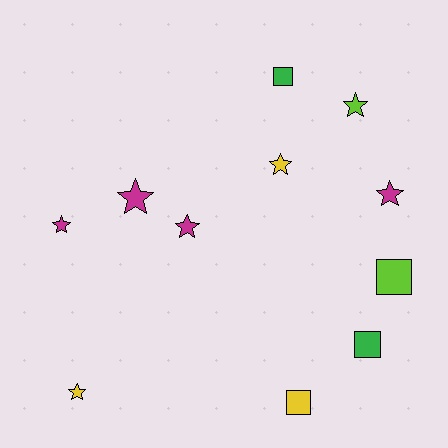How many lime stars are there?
There is 1 lime star.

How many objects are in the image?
There are 11 objects.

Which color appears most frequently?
Magenta, with 4 objects.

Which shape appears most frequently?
Star, with 7 objects.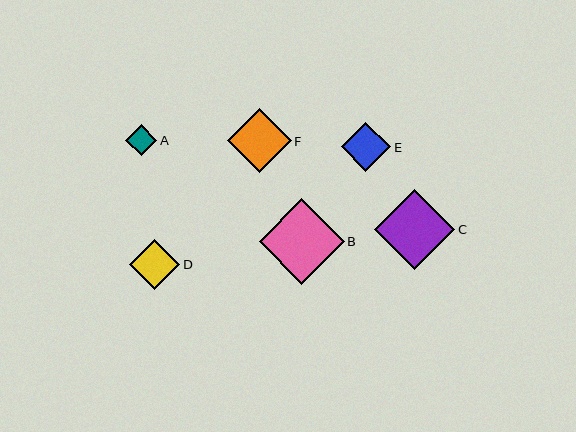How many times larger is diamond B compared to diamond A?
Diamond B is approximately 2.7 times the size of diamond A.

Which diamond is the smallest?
Diamond A is the smallest with a size of approximately 31 pixels.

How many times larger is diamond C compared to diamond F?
Diamond C is approximately 1.3 times the size of diamond F.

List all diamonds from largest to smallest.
From largest to smallest: B, C, F, D, E, A.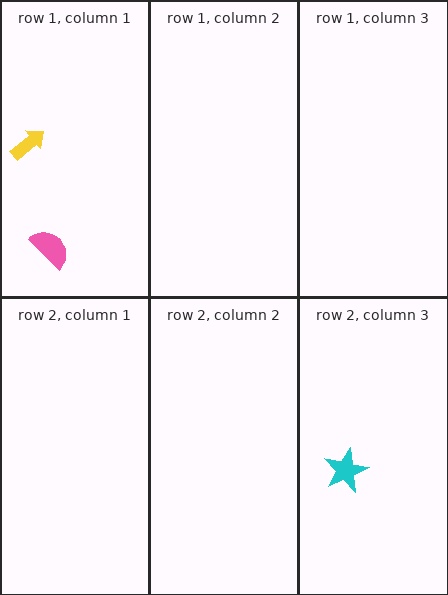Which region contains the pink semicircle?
The row 1, column 1 region.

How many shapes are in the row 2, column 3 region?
1.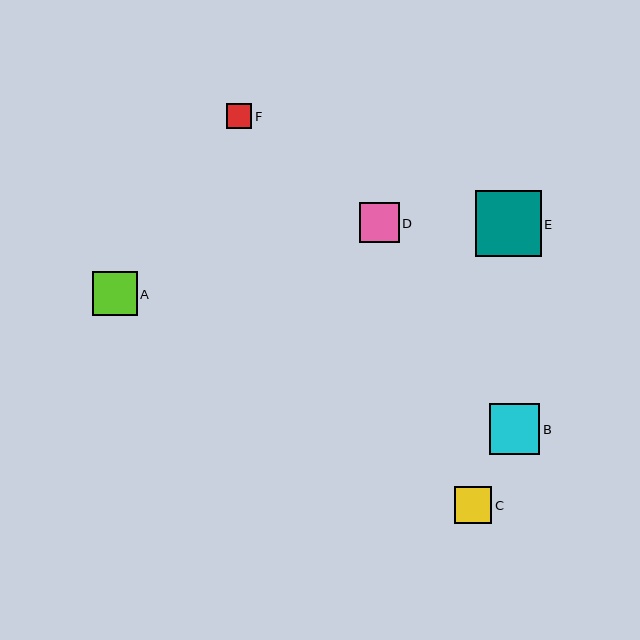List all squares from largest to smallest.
From largest to smallest: E, B, A, D, C, F.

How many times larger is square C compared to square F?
Square C is approximately 1.5 times the size of square F.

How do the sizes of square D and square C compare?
Square D and square C are approximately the same size.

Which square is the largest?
Square E is the largest with a size of approximately 65 pixels.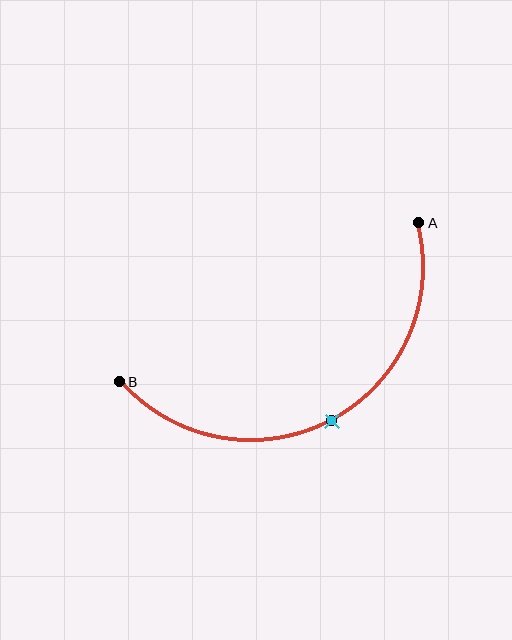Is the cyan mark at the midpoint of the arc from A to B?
Yes. The cyan mark lies on the arc at equal arc-length from both A and B — it is the arc midpoint.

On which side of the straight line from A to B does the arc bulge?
The arc bulges below the straight line connecting A and B.